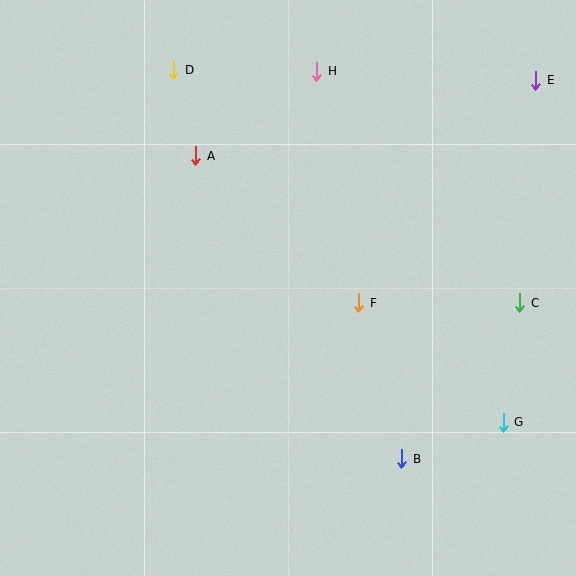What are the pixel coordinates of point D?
Point D is at (174, 70).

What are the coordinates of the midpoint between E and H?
The midpoint between E and H is at (426, 76).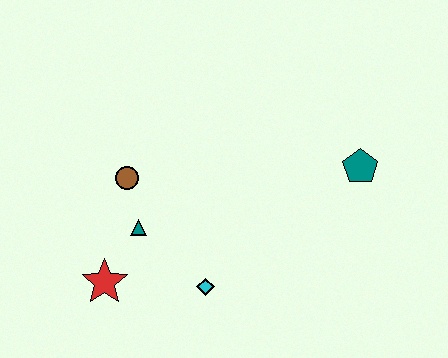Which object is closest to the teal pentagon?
The cyan diamond is closest to the teal pentagon.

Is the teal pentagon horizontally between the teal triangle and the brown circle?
No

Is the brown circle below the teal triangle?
No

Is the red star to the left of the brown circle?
Yes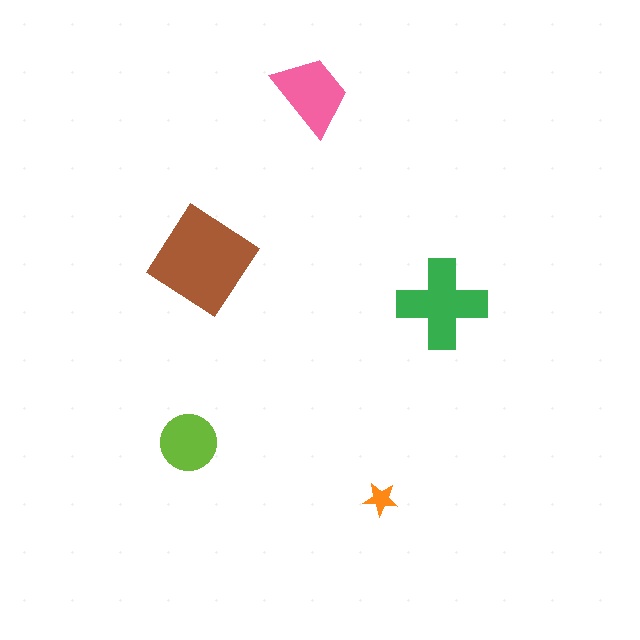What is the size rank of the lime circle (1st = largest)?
4th.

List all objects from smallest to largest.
The orange star, the lime circle, the pink trapezoid, the green cross, the brown diamond.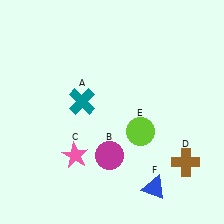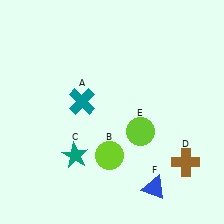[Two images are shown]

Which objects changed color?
B changed from magenta to lime. C changed from pink to teal.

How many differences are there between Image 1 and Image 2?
There are 2 differences between the two images.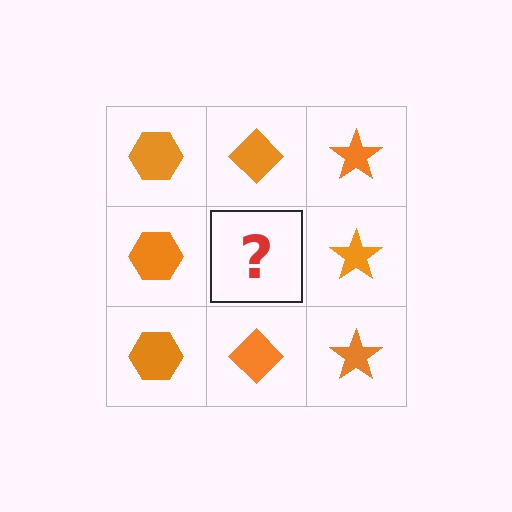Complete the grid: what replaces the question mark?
The question mark should be replaced with an orange diamond.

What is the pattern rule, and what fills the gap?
The rule is that each column has a consistent shape. The gap should be filled with an orange diamond.